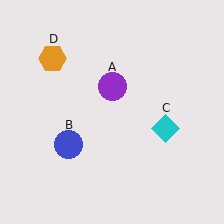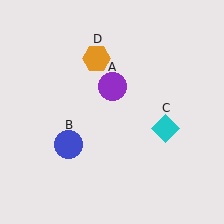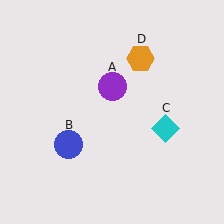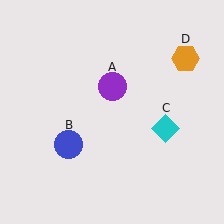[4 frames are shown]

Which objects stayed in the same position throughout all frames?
Purple circle (object A) and blue circle (object B) and cyan diamond (object C) remained stationary.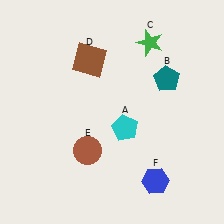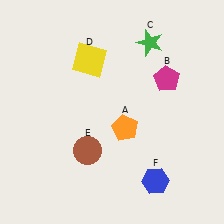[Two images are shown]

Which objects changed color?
A changed from cyan to orange. B changed from teal to magenta. D changed from brown to yellow.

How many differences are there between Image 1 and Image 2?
There are 3 differences between the two images.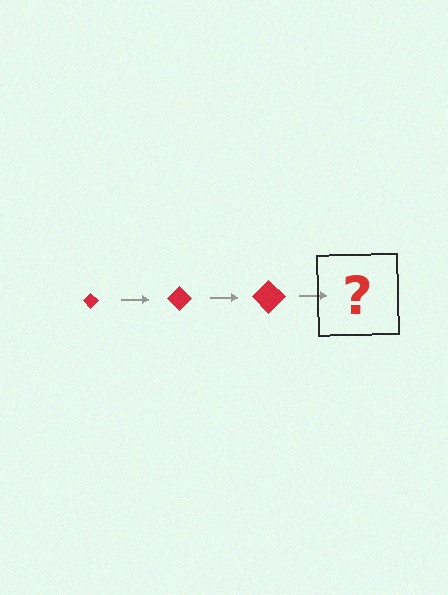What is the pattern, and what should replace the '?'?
The pattern is that the diamond gets progressively larger each step. The '?' should be a red diamond, larger than the previous one.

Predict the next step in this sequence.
The next step is a red diamond, larger than the previous one.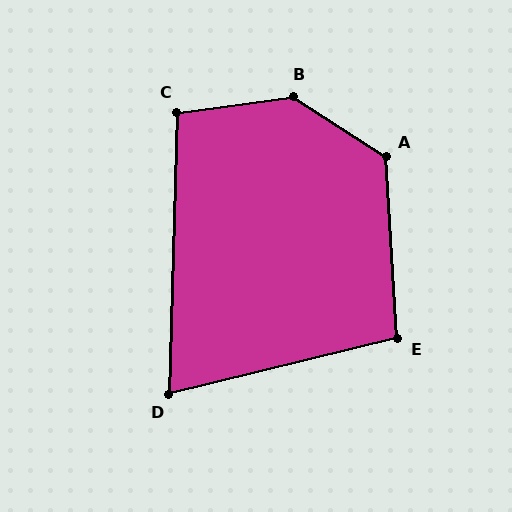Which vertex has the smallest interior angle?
D, at approximately 75 degrees.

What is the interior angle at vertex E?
Approximately 100 degrees (obtuse).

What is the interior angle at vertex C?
Approximately 99 degrees (obtuse).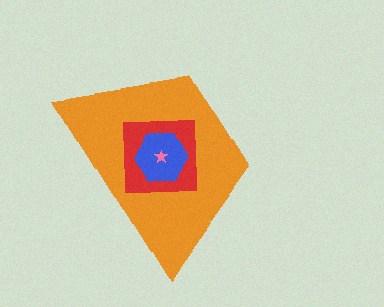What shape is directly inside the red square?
The blue hexagon.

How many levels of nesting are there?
4.